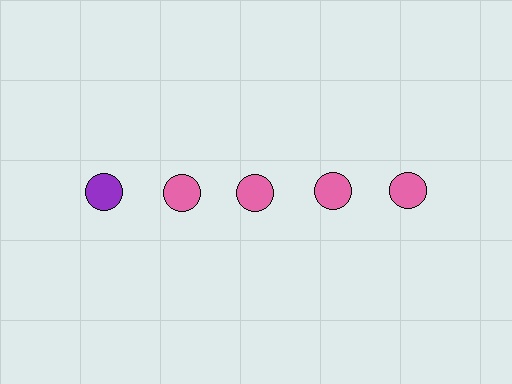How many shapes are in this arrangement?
There are 5 shapes arranged in a grid pattern.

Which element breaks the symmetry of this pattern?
The purple circle in the top row, leftmost column breaks the symmetry. All other shapes are pink circles.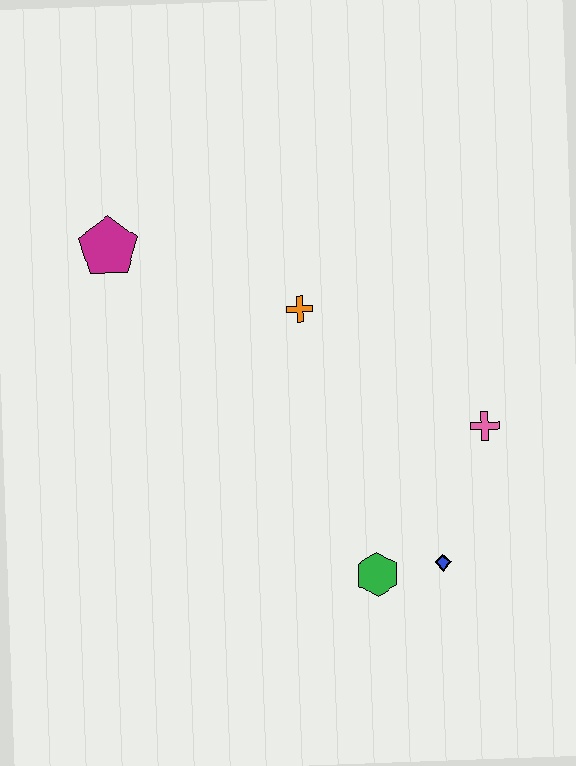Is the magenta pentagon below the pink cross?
No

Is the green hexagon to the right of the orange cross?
Yes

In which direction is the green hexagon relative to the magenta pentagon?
The green hexagon is below the magenta pentagon.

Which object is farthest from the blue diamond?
The magenta pentagon is farthest from the blue diamond.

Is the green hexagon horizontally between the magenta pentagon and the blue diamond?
Yes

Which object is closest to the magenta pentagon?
The orange cross is closest to the magenta pentagon.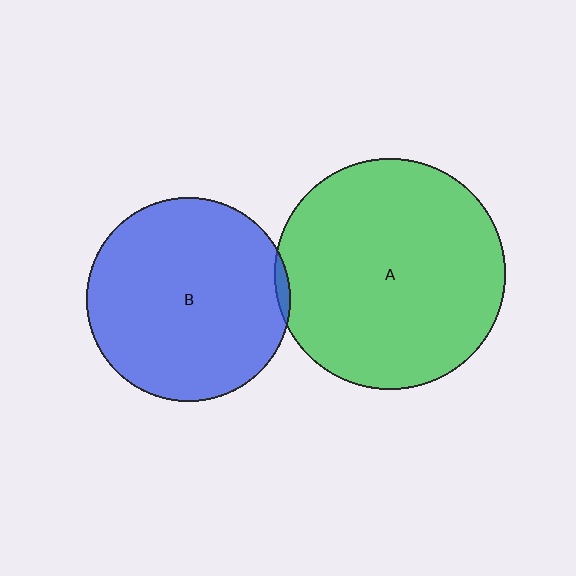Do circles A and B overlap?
Yes.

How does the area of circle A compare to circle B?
Approximately 1.3 times.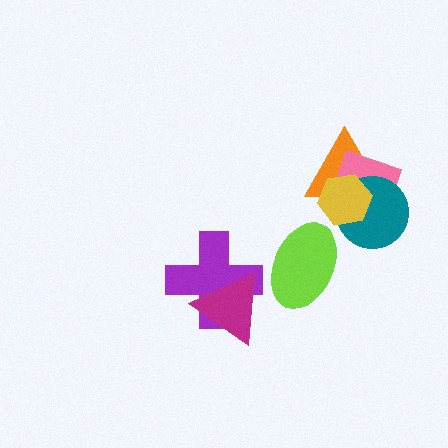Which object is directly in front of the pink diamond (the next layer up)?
The teal circle is directly in front of the pink diamond.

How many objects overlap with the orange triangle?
3 objects overlap with the orange triangle.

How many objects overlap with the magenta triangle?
1 object overlaps with the magenta triangle.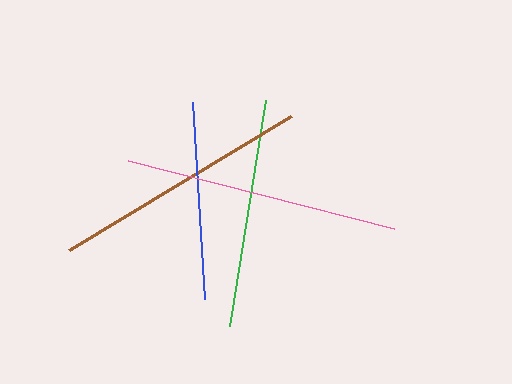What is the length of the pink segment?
The pink segment is approximately 275 pixels long.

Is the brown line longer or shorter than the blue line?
The brown line is longer than the blue line.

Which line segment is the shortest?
The blue line is the shortest at approximately 197 pixels.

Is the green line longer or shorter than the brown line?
The brown line is longer than the green line.